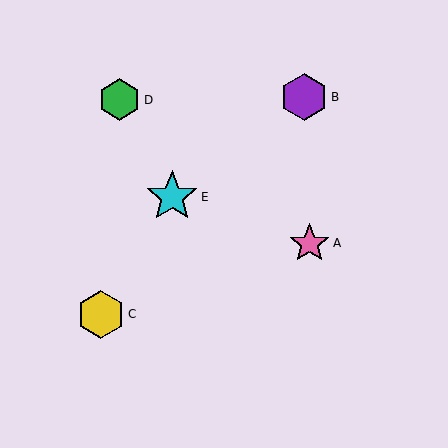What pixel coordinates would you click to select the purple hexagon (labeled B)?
Click at (304, 97) to select the purple hexagon B.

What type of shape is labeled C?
Shape C is a yellow hexagon.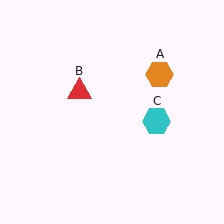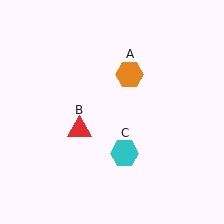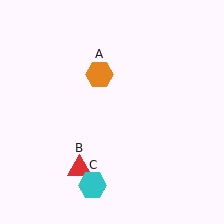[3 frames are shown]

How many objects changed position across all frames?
3 objects changed position: orange hexagon (object A), red triangle (object B), cyan hexagon (object C).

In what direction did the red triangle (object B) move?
The red triangle (object B) moved down.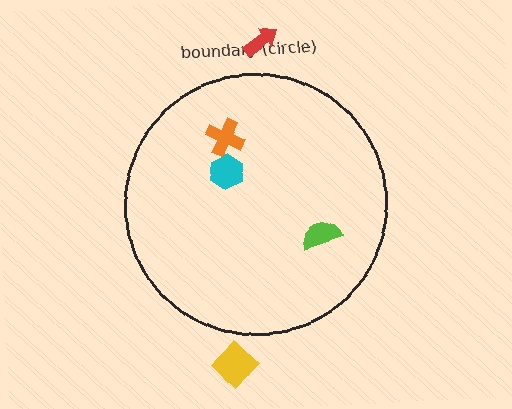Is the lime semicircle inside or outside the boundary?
Inside.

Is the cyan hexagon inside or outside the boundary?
Inside.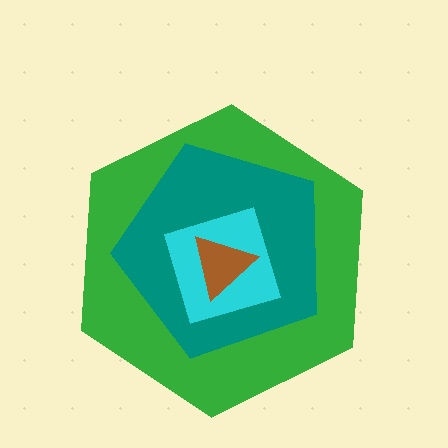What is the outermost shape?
The green hexagon.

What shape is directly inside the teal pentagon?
The cyan diamond.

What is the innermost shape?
The brown triangle.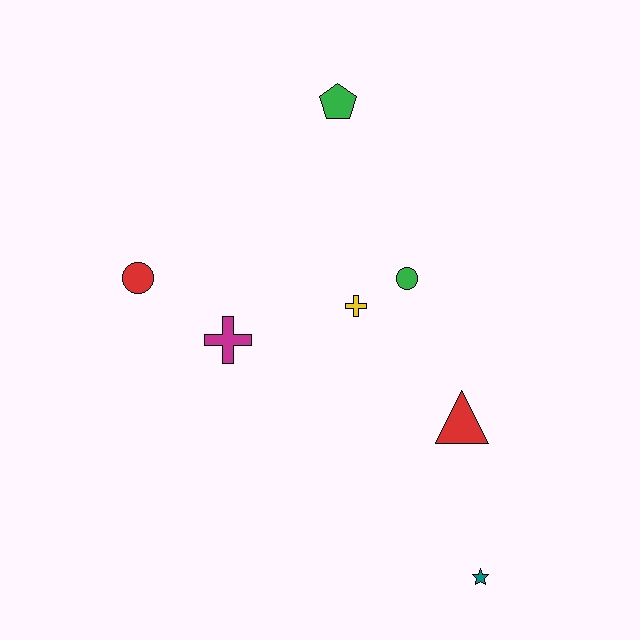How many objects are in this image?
There are 7 objects.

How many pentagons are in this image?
There is 1 pentagon.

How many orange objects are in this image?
There are no orange objects.